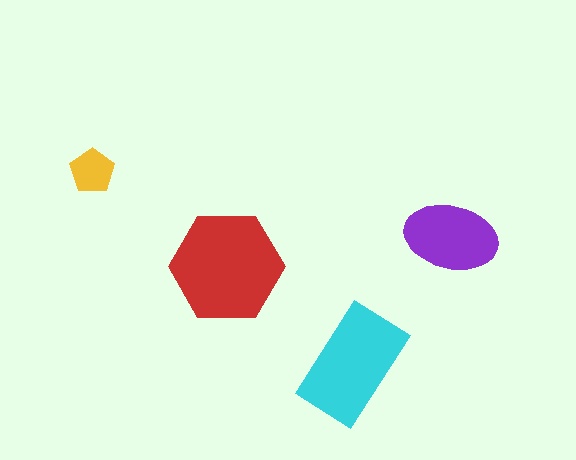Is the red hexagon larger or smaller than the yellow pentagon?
Larger.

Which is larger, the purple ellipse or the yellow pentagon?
The purple ellipse.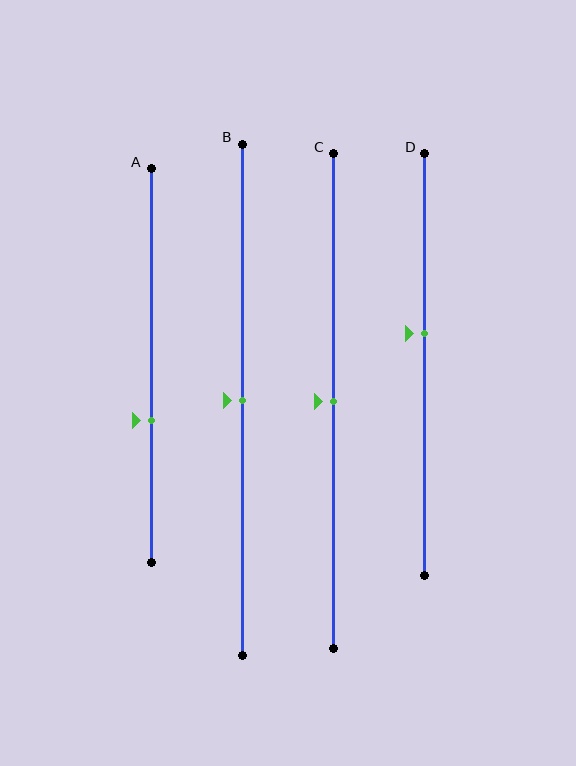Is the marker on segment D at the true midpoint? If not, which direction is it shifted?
No, the marker on segment D is shifted upward by about 7% of the segment length.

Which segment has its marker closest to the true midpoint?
Segment B has its marker closest to the true midpoint.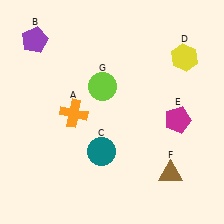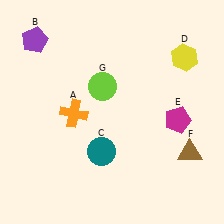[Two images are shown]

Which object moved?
The brown triangle (F) moved up.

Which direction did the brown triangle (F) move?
The brown triangle (F) moved up.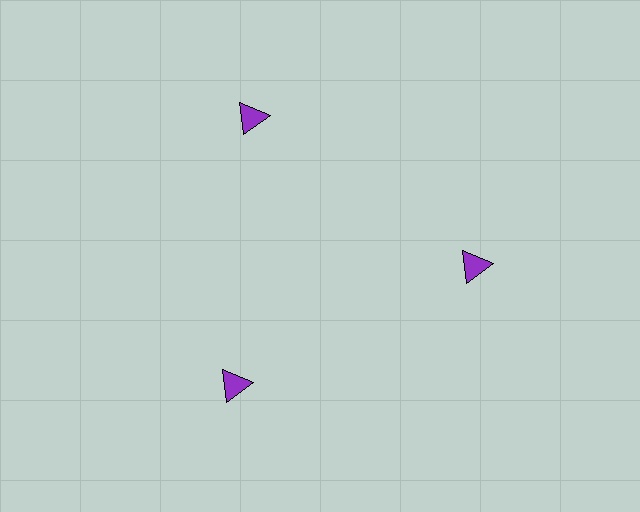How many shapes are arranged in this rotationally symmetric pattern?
There are 3 shapes, arranged in 3 groups of 1.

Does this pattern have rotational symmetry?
Yes, this pattern has 3-fold rotational symmetry. It looks the same after rotating 120 degrees around the center.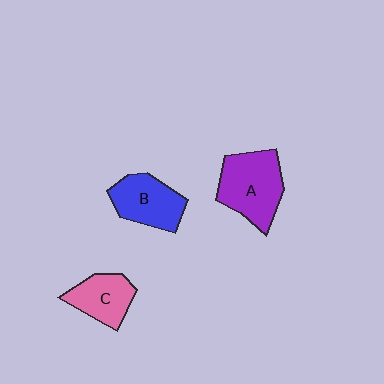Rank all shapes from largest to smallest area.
From largest to smallest: A (purple), B (blue), C (pink).